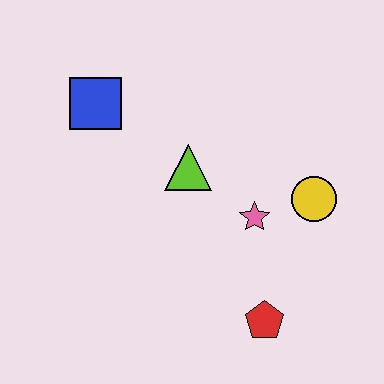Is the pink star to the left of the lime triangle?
No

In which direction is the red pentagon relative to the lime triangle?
The red pentagon is below the lime triangle.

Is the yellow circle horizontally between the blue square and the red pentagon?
No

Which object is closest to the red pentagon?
The pink star is closest to the red pentagon.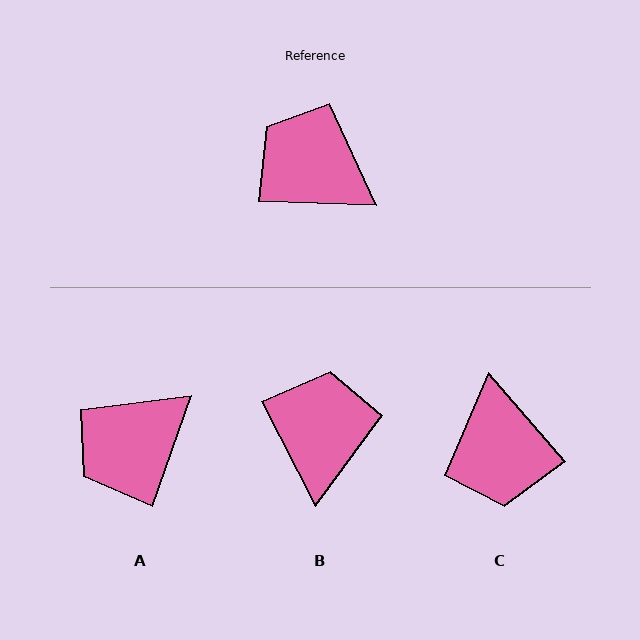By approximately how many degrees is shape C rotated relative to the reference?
Approximately 132 degrees counter-clockwise.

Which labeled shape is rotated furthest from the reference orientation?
C, about 132 degrees away.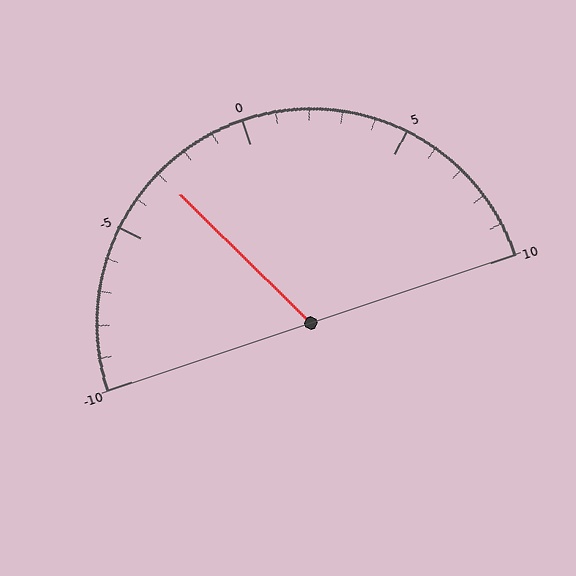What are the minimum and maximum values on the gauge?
The gauge ranges from -10 to 10.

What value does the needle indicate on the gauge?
The needle indicates approximately -3.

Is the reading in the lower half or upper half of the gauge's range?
The reading is in the lower half of the range (-10 to 10).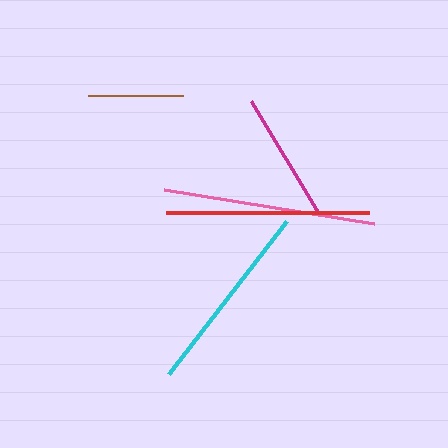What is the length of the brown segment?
The brown segment is approximately 95 pixels long.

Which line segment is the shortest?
The brown line is the shortest at approximately 95 pixels.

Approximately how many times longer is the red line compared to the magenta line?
The red line is approximately 1.5 times the length of the magenta line.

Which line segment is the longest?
The pink line is the longest at approximately 213 pixels.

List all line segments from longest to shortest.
From longest to shortest: pink, red, cyan, magenta, brown.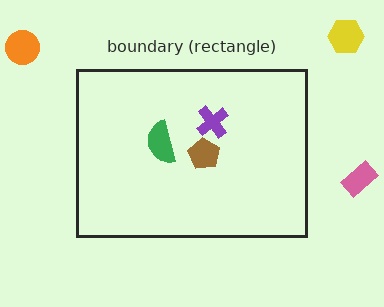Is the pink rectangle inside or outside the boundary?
Outside.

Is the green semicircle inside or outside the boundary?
Inside.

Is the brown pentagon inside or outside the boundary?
Inside.